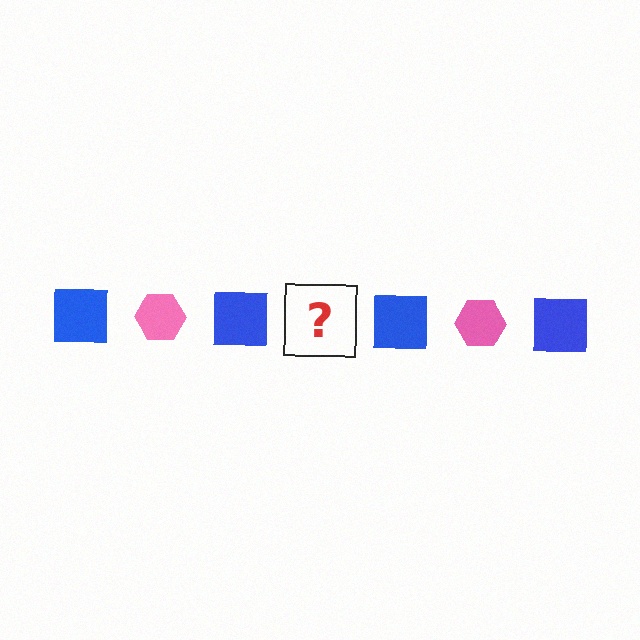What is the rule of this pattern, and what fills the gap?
The rule is that the pattern alternates between blue square and pink hexagon. The gap should be filled with a pink hexagon.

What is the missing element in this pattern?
The missing element is a pink hexagon.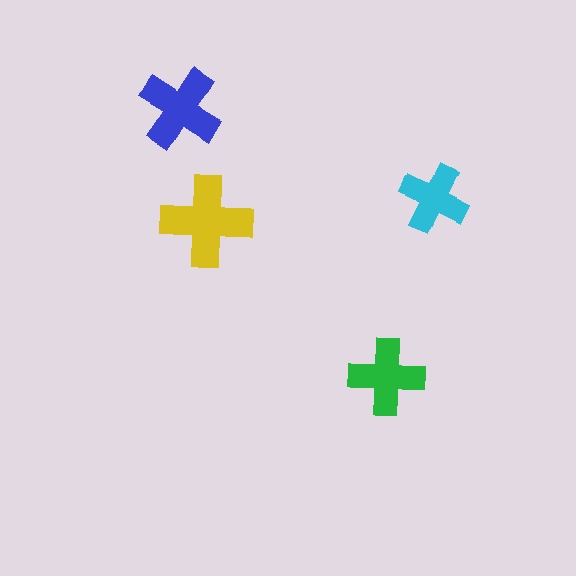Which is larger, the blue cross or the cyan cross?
The blue one.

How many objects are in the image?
There are 4 objects in the image.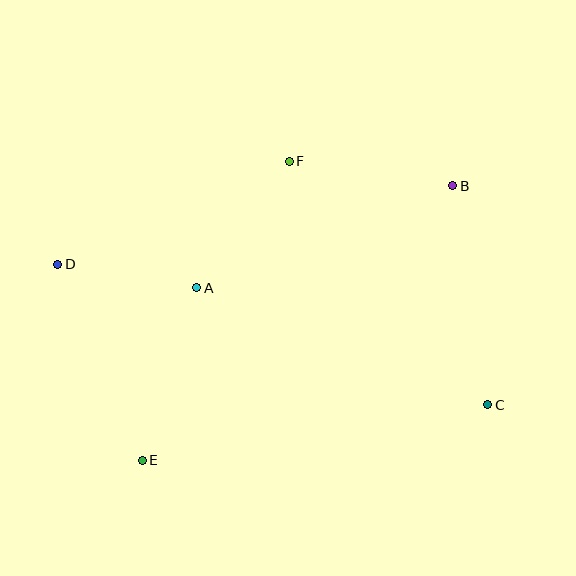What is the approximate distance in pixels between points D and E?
The distance between D and E is approximately 214 pixels.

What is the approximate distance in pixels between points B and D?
The distance between B and D is approximately 403 pixels.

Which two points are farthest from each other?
Points C and D are farthest from each other.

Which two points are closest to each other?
Points A and D are closest to each other.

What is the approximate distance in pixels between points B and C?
The distance between B and C is approximately 221 pixels.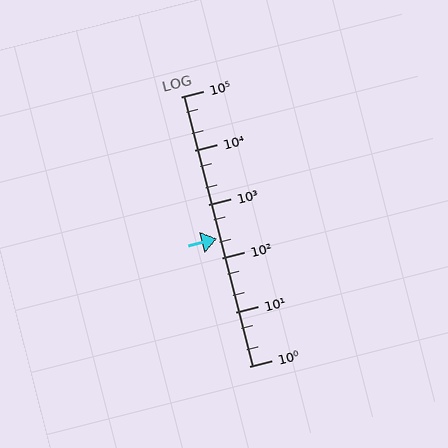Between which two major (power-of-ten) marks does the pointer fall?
The pointer is between 100 and 1000.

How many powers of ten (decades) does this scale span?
The scale spans 5 decades, from 1 to 100000.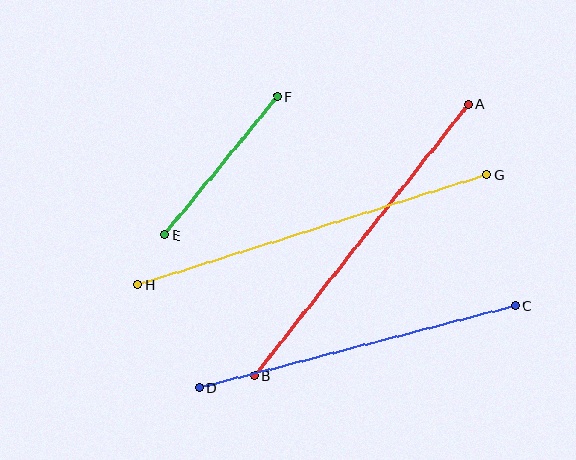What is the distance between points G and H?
The distance is approximately 366 pixels.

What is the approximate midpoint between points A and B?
The midpoint is at approximately (361, 240) pixels.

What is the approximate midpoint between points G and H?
The midpoint is at approximately (312, 229) pixels.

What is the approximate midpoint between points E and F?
The midpoint is at approximately (221, 166) pixels.